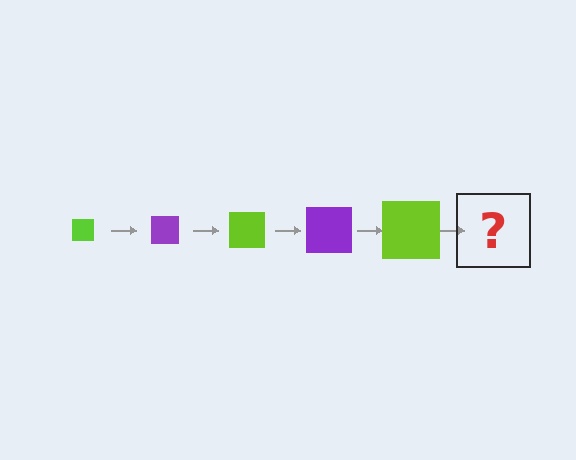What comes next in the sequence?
The next element should be a purple square, larger than the previous one.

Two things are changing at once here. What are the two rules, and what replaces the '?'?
The two rules are that the square grows larger each step and the color cycles through lime and purple. The '?' should be a purple square, larger than the previous one.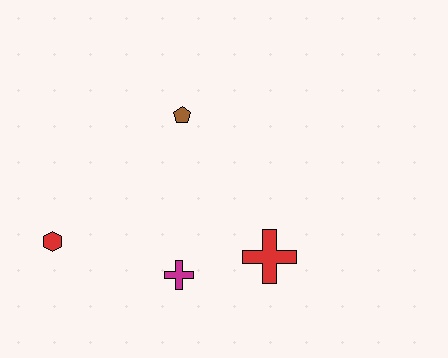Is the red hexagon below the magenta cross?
No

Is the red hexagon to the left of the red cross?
Yes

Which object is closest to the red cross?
The magenta cross is closest to the red cross.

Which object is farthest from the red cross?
The red hexagon is farthest from the red cross.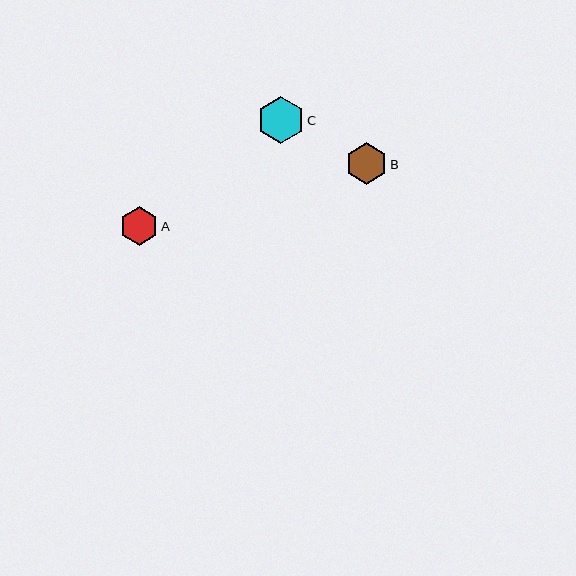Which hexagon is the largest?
Hexagon C is the largest with a size of approximately 47 pixels.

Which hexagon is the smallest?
Hexagon A is the smallest with a size of approximately 38 pixels.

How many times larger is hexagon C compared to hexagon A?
Hexagon C is approximately 1.2 times the size of hexagon A.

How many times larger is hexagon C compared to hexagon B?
Hexagon C is approximately 1.1 times the size of hexagon B.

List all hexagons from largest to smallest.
From largest to smallest: C, B, A.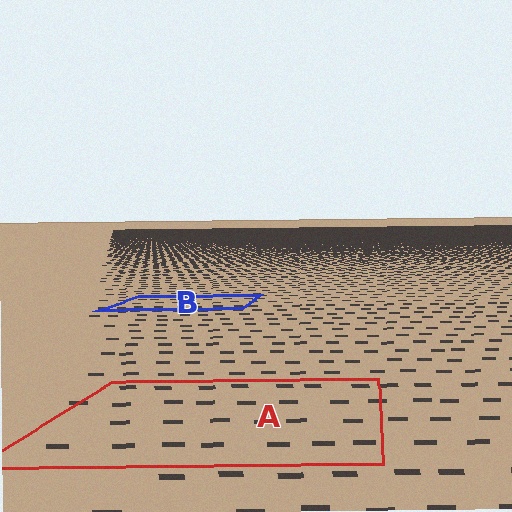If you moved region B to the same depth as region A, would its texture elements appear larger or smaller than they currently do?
They would appear larger. At a closer depth, the same texture elements are projected at a bigger on-screen size.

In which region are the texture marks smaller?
The texture marks are smaller in region B, because it is farther away.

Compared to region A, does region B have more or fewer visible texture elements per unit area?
Region B has more texture elements per unit area — they are packed more densely because it is farther away.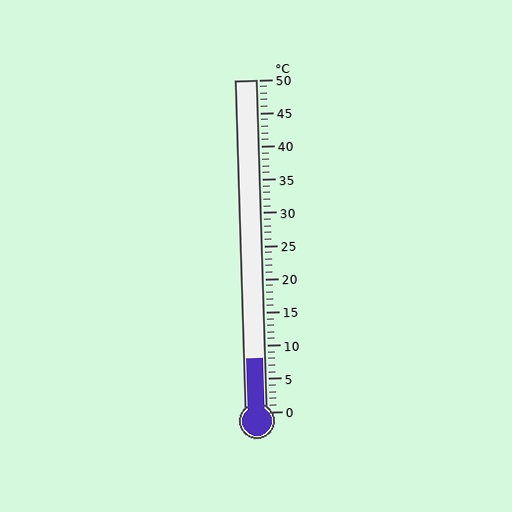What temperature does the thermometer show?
The thermometer shows approximately 8°C.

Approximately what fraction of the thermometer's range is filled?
The thermometer is filled to approximately 15% of its range.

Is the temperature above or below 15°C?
The temperature is below 15°C.